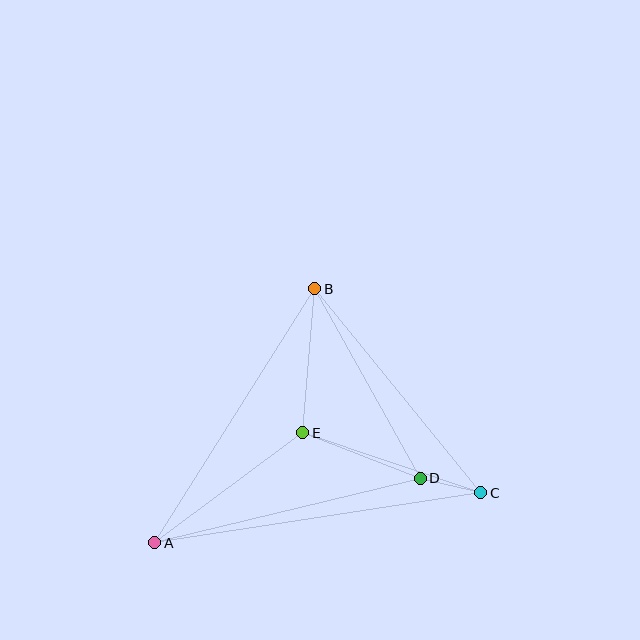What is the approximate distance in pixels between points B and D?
The distance between B and D is approximately 216 pixels.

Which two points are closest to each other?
Points C and D are closest to each other.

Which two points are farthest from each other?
Points A and C are farthest from each other.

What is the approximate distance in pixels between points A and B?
The distance between A and B is approximately 300 pixels.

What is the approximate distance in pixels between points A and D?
The distance between A and D is approximately 273 pixels.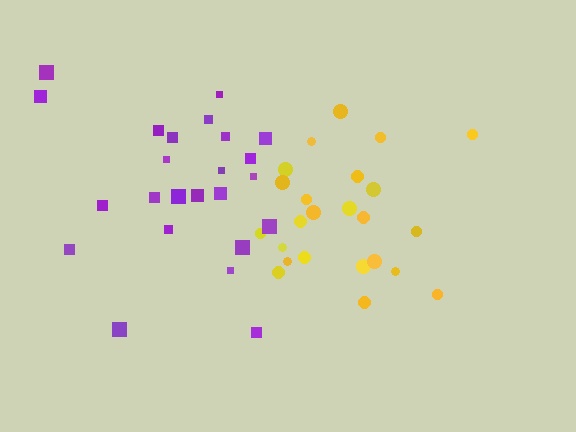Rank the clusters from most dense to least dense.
yellow, purple.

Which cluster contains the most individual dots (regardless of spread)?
Purple (25).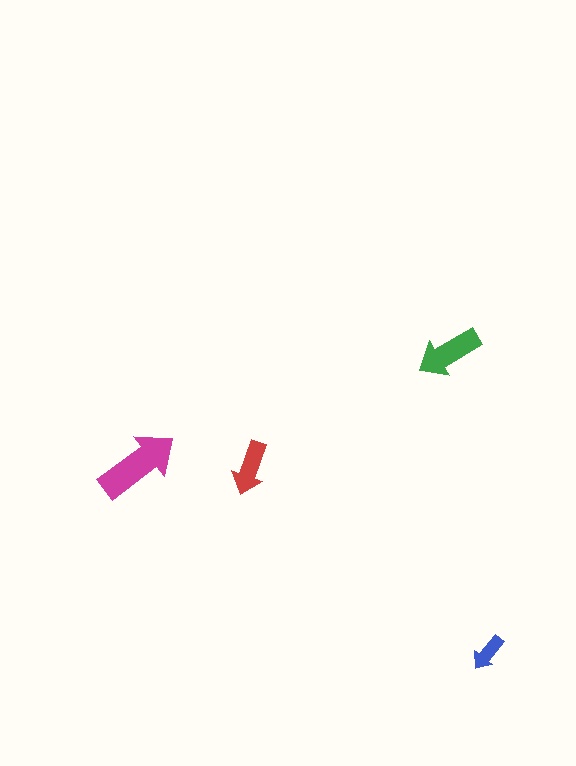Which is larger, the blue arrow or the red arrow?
The red one.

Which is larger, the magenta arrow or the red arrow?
The magenta one.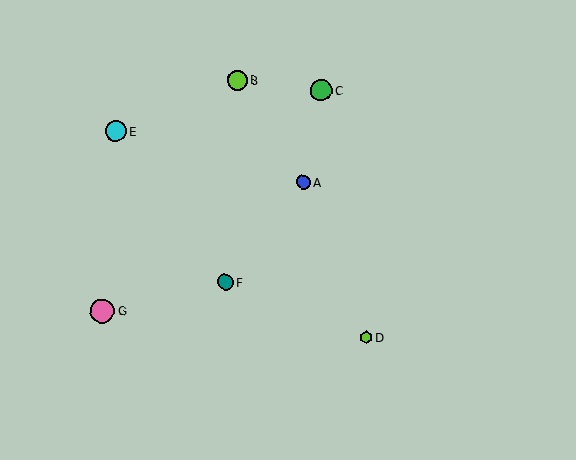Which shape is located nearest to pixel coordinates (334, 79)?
The green circle (labeled C) at (321, 90) is nearest to that location.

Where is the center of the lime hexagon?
The center of the lime hexagon is at (366, 337).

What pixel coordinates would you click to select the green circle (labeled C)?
Click at (321, 90) to select the green circle C.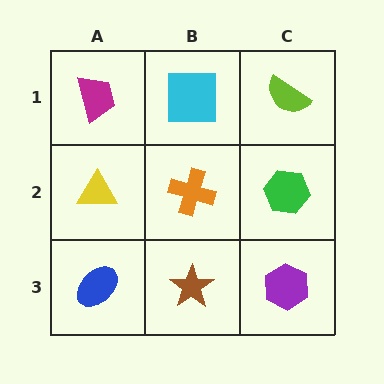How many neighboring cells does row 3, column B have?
3.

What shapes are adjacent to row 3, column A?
A yellow triangle (row 2, column A), a brown star (row 3, column B).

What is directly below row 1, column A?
A yellow triangle.